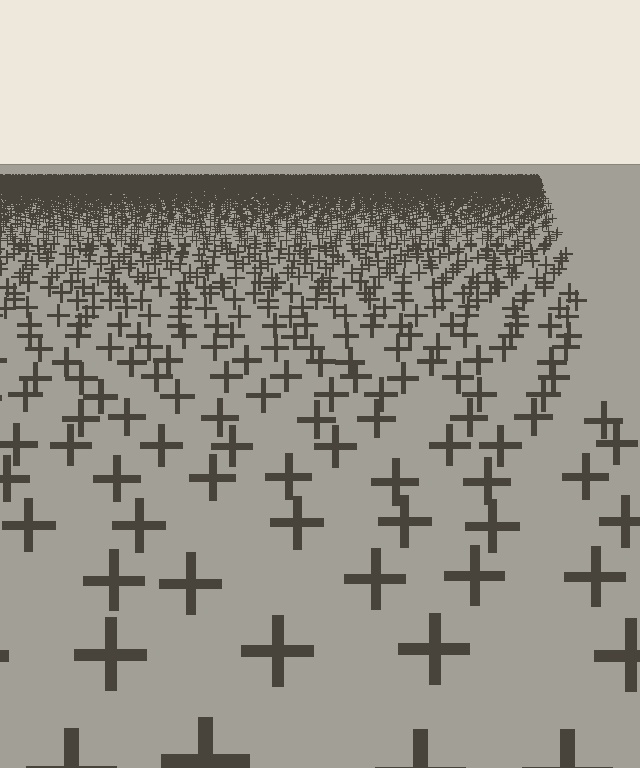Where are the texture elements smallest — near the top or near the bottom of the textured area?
Near the top.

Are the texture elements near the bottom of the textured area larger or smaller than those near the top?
Larger. Near the bottom, elements are closer to the viewer and appear at a bigger on-screen size.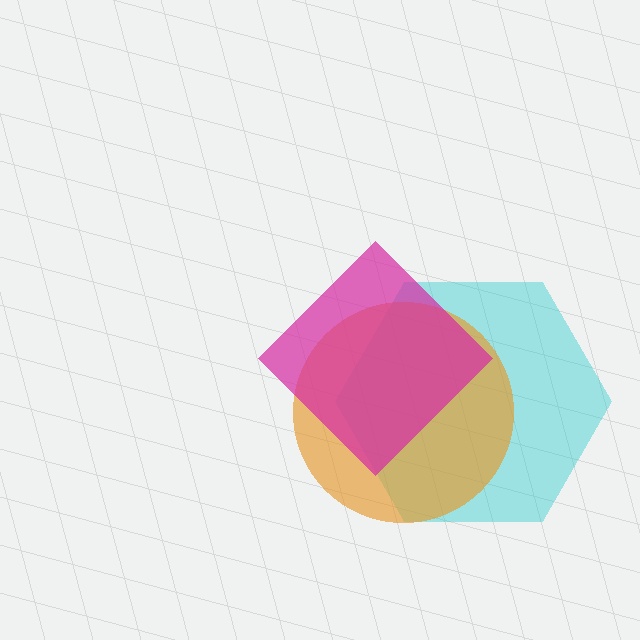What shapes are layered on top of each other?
The layered shapes are: a cyan hexagon, an orange circle, a magenta diamond.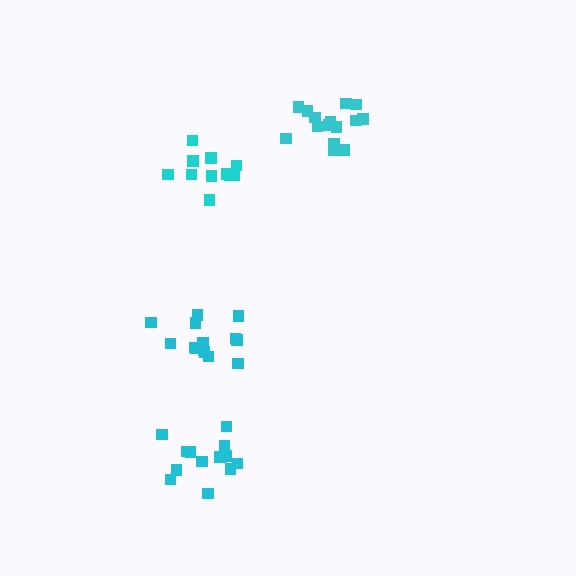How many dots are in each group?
Group 1: 11 dots, Group 2: 15 dots, Group 3: 15 dots, Group 4: 13 dots (54 total).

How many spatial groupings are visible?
There are 4 spatial groupings.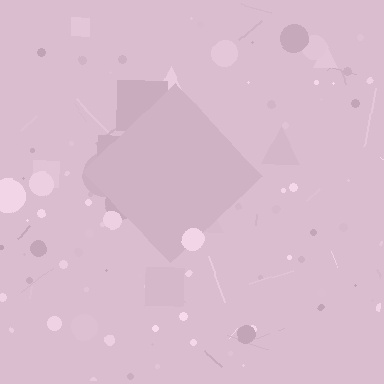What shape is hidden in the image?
A diamond is hidden in the image.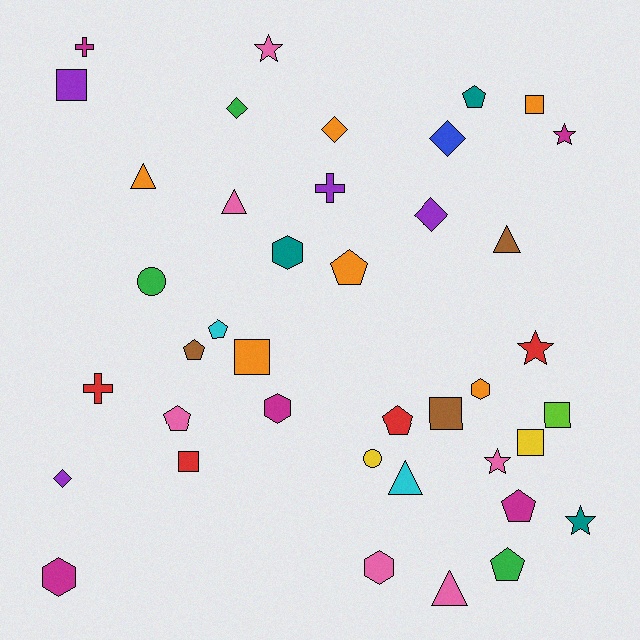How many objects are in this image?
There are 40 objects.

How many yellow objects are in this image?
There are 2 yellow objects.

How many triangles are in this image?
There are 5 triangles.